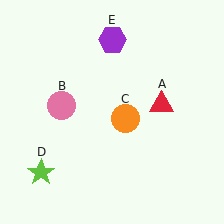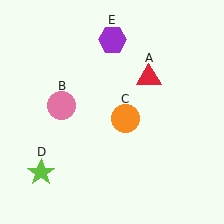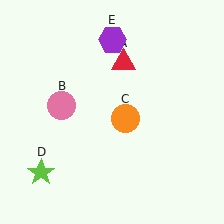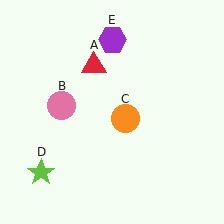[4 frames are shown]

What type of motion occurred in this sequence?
The red triangle (object A) rotated counterclockwise around the center of the scene.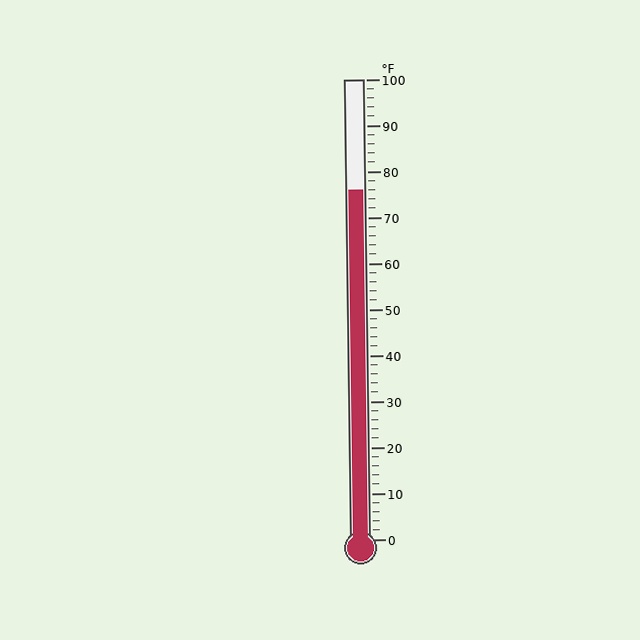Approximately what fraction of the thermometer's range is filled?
The thermometer is filled to approximately 75% of its range.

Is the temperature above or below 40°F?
The temperature is above 40°F.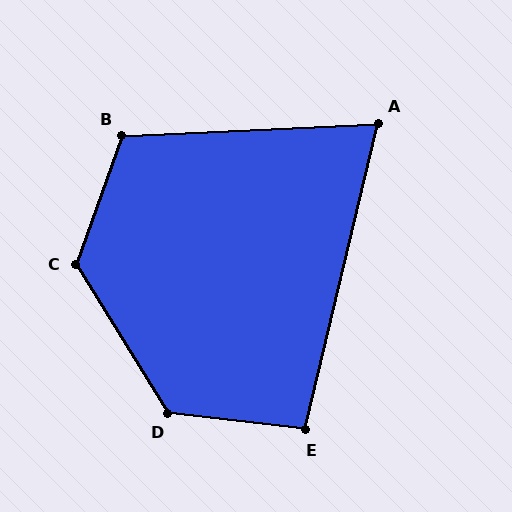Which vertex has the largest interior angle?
C, at approximately 129 degrees.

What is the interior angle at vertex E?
Approximately 97 degrees (obtuse).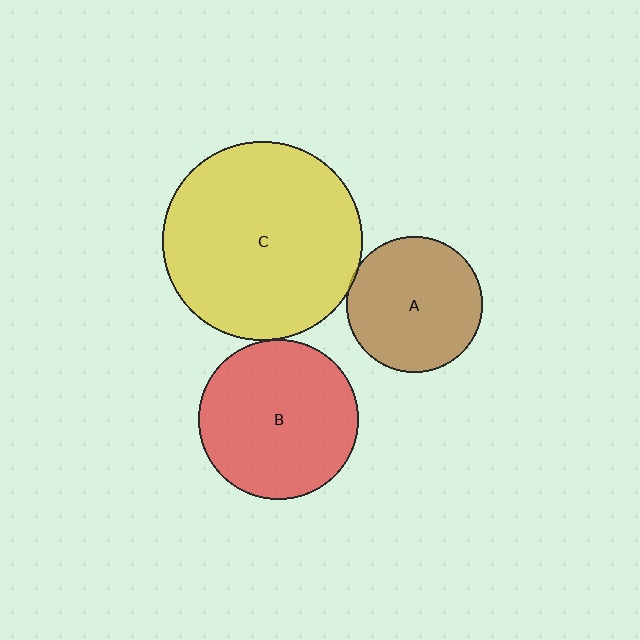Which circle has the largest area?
Circle C (yellow).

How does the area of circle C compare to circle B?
Approximately 1.6 times.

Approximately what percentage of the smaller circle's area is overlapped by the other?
Approximately 5%.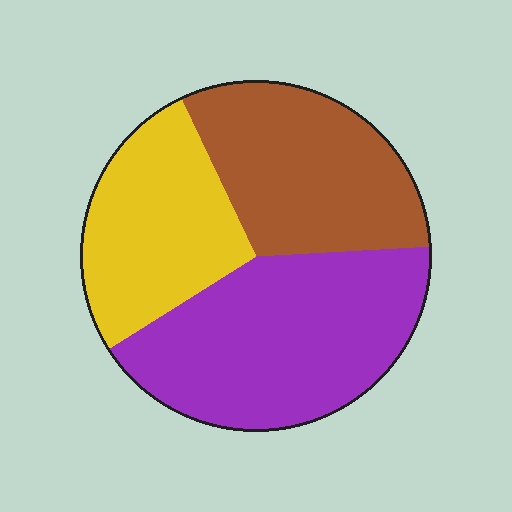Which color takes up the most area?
Purple, at roughly 40%.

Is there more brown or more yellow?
Brown.